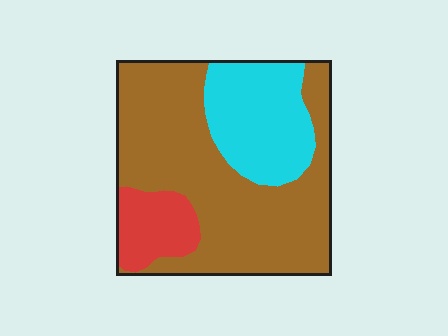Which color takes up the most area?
Brown, at roughly 65%.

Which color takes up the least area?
Red, at roughly 10%.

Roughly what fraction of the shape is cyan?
Cyan covers around 25% of the shape.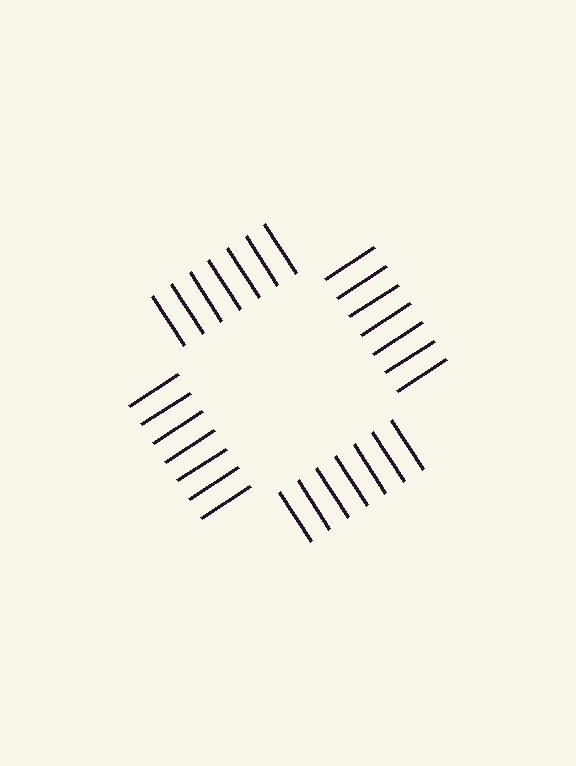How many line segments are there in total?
28 — 7 along each of the 4 edges.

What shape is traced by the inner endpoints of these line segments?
An illusory square — the line segments terminate on its edges but no continuous stroke is drawn.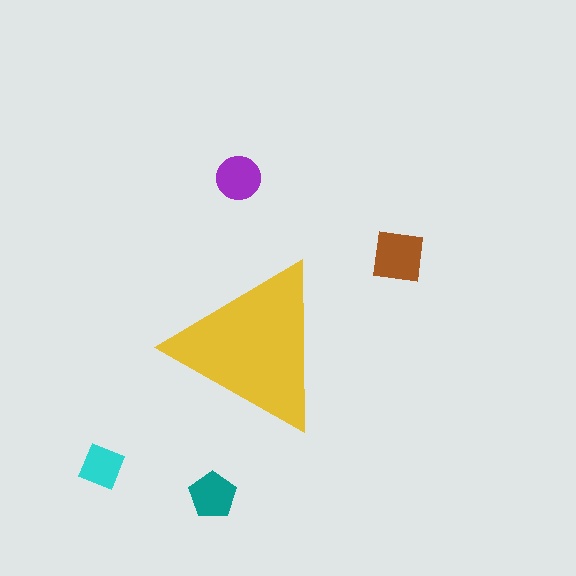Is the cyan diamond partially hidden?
No, the cyan diamond is fully visible.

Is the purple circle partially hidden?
No, the purple circle is fully visible.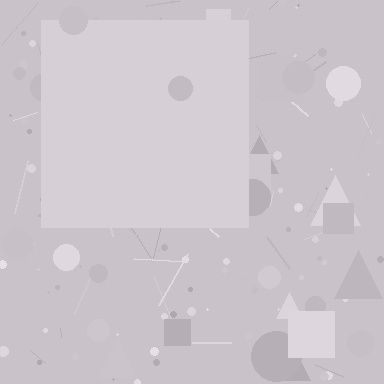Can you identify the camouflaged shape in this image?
The camouflaged shape is a square.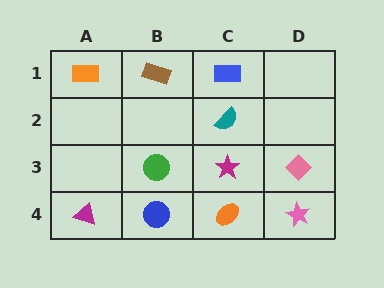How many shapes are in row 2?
1 shape.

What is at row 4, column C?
An orange ellipse.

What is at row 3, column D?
A pink diamond.